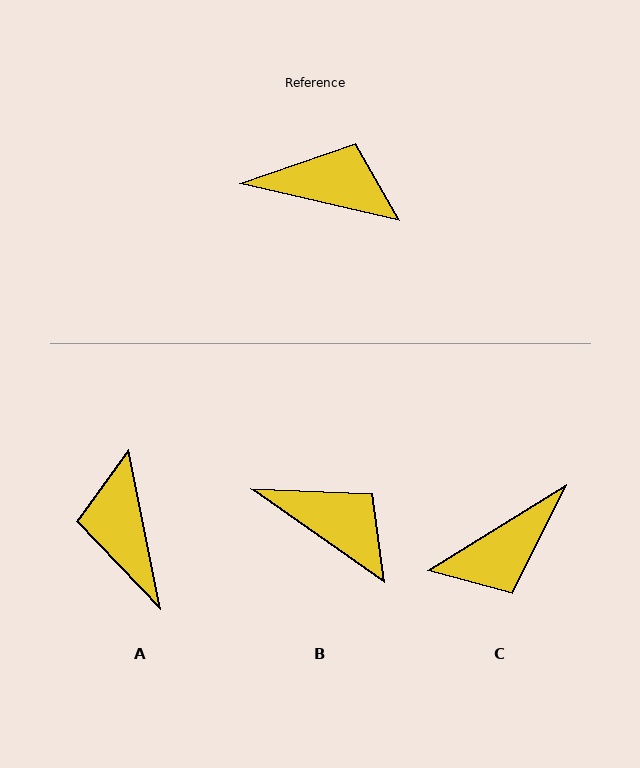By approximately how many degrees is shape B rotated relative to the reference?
Approximately 22 degrees clockwise.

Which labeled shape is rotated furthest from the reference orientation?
C, about 135 degrees away.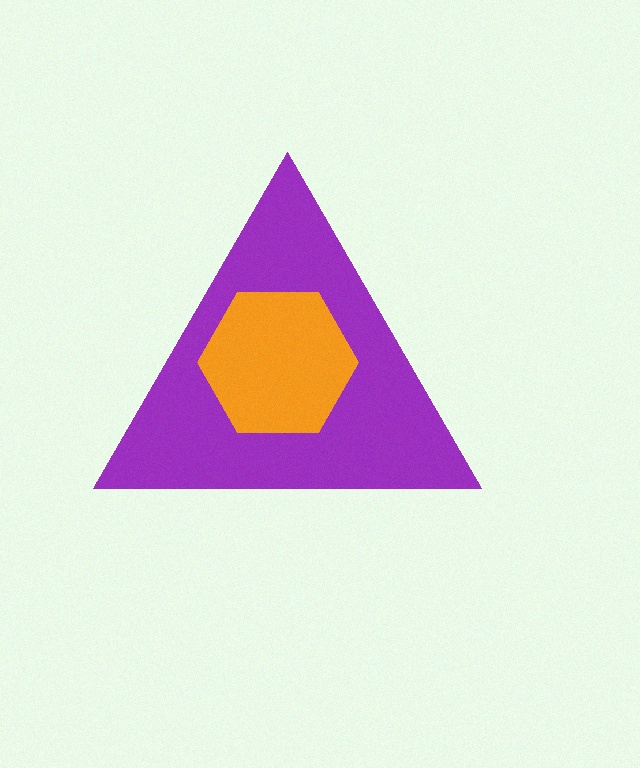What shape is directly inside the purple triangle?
The orange hexagon.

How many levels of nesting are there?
2.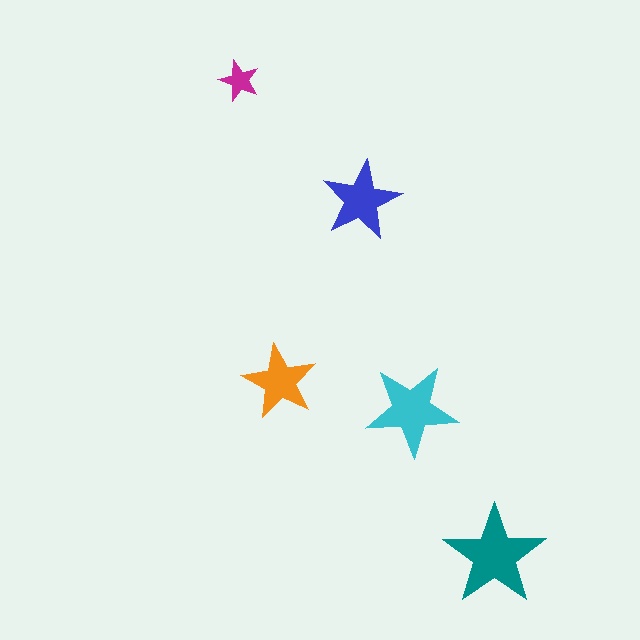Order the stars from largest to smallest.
the teal one, the cyan one, the blue one, the orange one, the magenta one.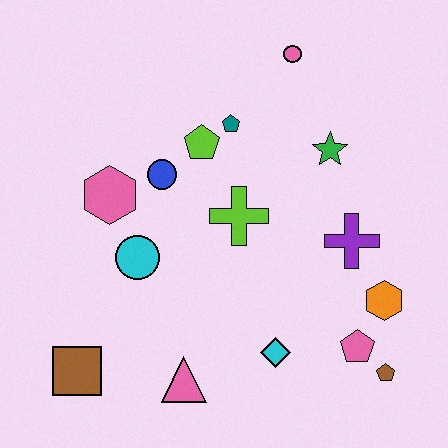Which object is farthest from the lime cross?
The brown square is farthest from the lime cross.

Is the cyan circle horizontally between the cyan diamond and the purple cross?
No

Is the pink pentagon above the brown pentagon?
Yes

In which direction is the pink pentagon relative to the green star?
The pink pentagon is below the green star.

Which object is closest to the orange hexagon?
The pink pentagon is closest to the orange hexagon.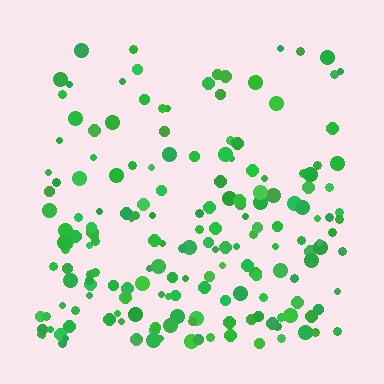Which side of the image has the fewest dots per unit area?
The top.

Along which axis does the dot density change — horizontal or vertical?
Vertical.